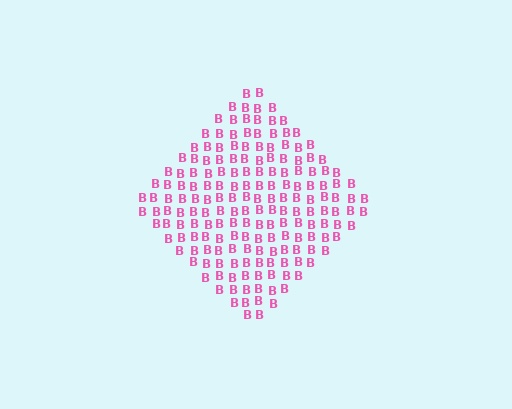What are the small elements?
The small elements are letter B's.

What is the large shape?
The large shape is a diamond.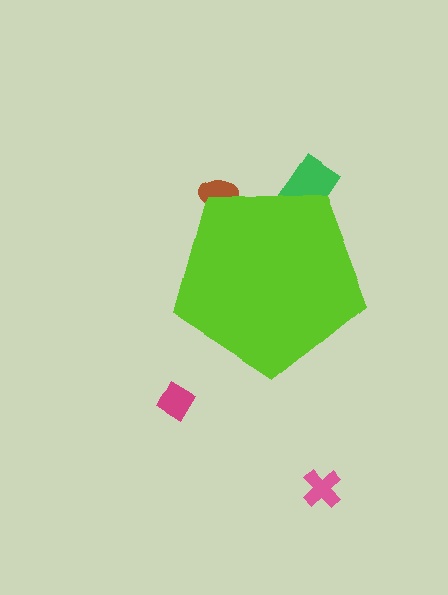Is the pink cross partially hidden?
No, the pink cross is fully visible.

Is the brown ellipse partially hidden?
Yes, the brown ellipse is partially hidden behind the lime pentagon.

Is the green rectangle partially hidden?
Yes, the green rectangle is partially hidden behind the lime pentagon.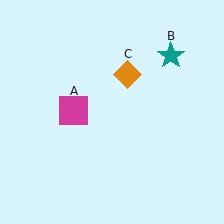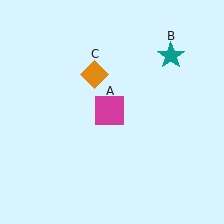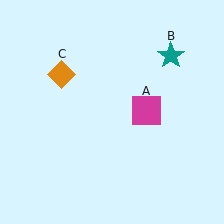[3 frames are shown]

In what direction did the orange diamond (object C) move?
The orange diamond (object C) moved left.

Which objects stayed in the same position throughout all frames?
Teal star (object B) remained stationary.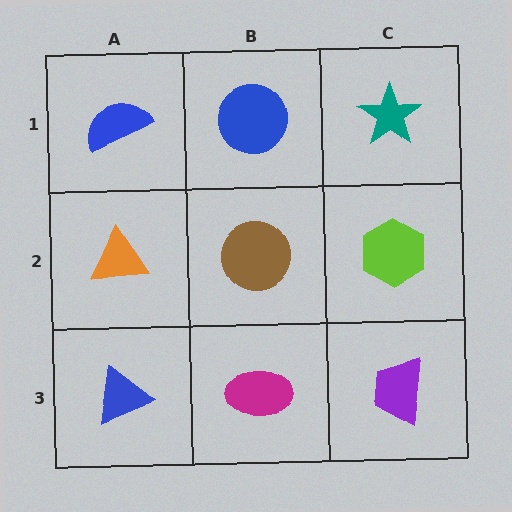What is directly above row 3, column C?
A lime hexagon.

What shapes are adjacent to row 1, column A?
An orange triangle (row 2, column A), a blue circle (row 1, column B).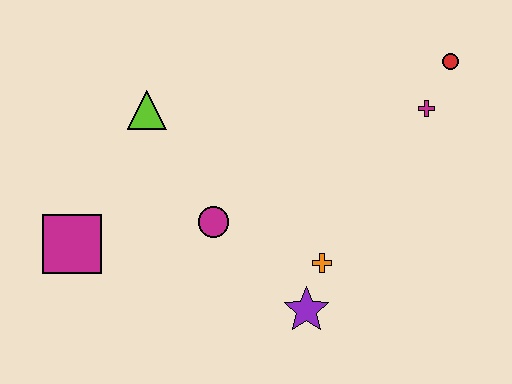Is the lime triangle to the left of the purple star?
Yes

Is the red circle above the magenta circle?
Yes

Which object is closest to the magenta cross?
The red circle is closest to the magenta cross.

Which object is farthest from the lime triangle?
The red circle is farthest from the lime triangle.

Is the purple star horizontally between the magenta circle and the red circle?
Yes